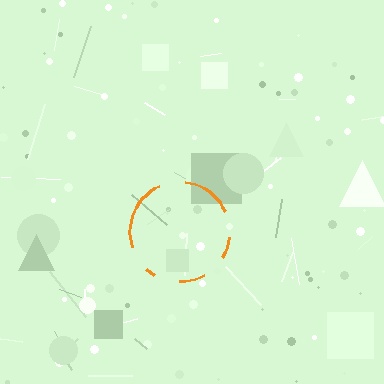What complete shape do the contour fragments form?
The contour fragments form a circle.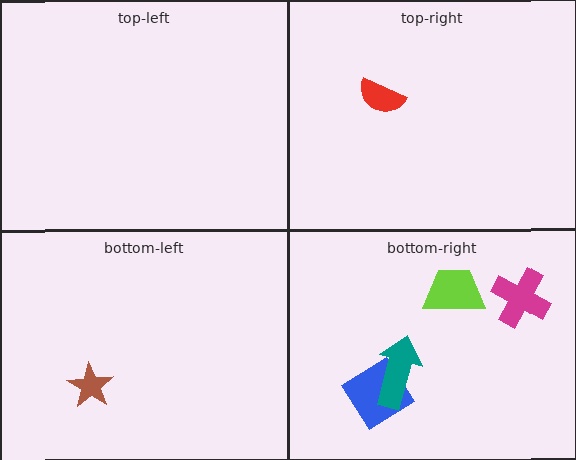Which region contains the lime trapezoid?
The bottom-right region.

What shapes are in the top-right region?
The red semicircle.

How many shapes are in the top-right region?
1.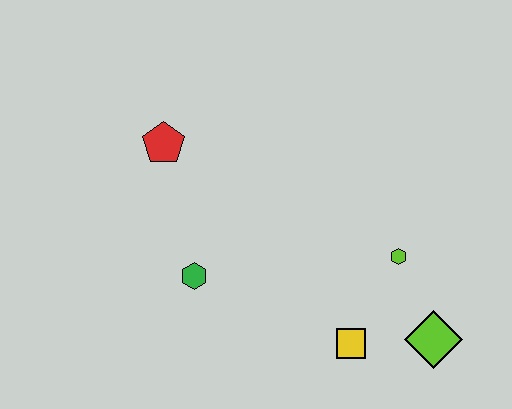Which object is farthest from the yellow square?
The red pentagon is farthest from the yellow square.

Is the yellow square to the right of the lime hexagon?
No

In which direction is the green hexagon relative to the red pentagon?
The green hexagon is below the red pentagon.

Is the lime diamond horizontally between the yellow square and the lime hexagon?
No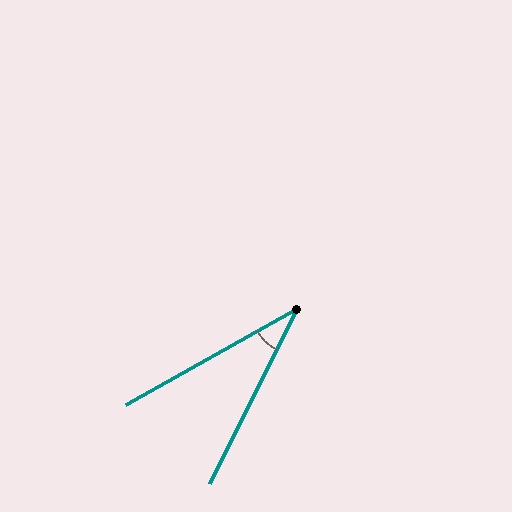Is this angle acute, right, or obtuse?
It is acute.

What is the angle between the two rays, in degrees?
Approximately 34 degrees.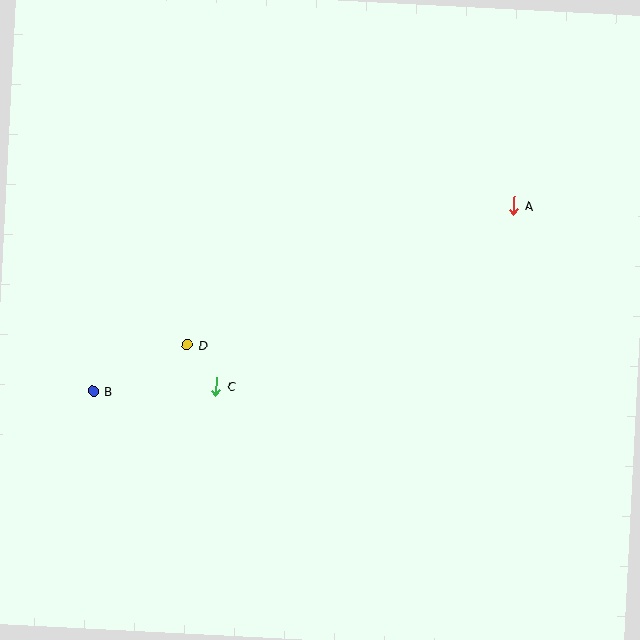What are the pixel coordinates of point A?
Point A is at (514, 205).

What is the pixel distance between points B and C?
The distance between B and C is 123 pixels.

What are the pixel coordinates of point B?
Point B is at (93, 391).